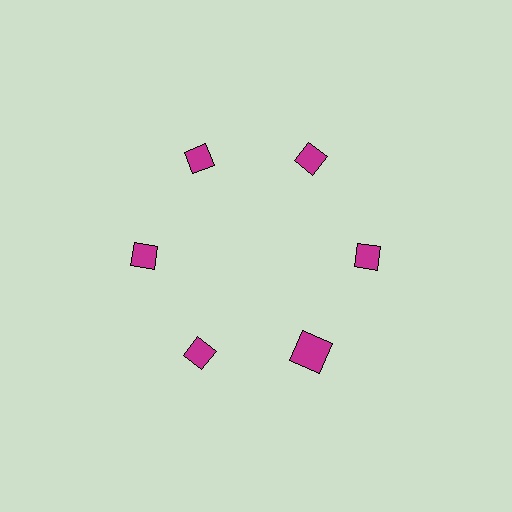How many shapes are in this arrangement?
There are 6 shapes arranged in a ring pattern.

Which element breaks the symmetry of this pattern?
The magenta square at roughly the 5 o'clock position breaks the symmetry. All other shapes are magenta diamonds.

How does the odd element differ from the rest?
It has a different shape: square instead of diamond.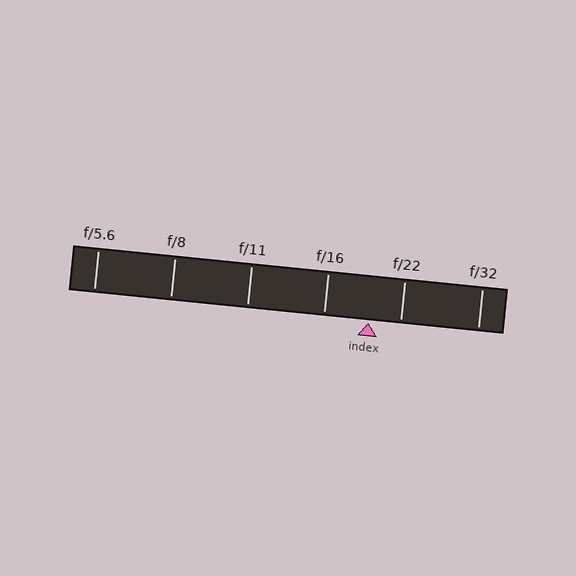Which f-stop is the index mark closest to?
The index mark is closest to f/22.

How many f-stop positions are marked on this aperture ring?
There are 6 f-stop positions marked.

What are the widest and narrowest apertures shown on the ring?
The widest aperture shown is f/5.6 and the narrowest is f/32.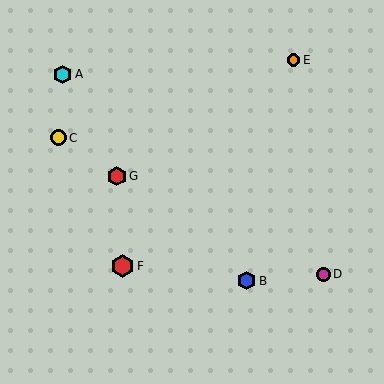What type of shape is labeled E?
Shape E is an orange circle.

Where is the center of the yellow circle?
The center of the yellow circle is at (59, 138).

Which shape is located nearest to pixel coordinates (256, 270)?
The blue hexagon (labeled B) at (246, 281) is nearest to that location.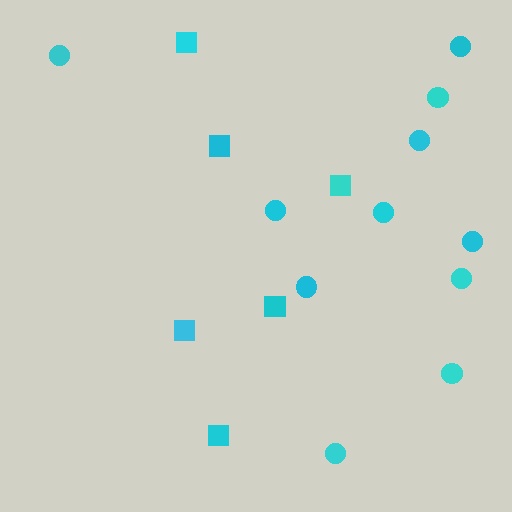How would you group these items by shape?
There are 2 groups: one group of circles (11) and one group of squares (6).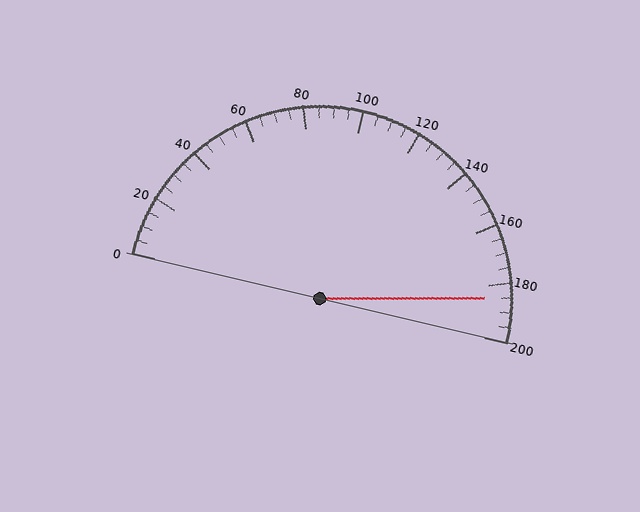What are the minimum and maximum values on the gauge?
The gauge ranges from 0 to 200.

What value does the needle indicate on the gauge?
The needle indicates approximately 185.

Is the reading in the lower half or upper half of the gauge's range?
The reading is in the upper half of the range (0 to 200).